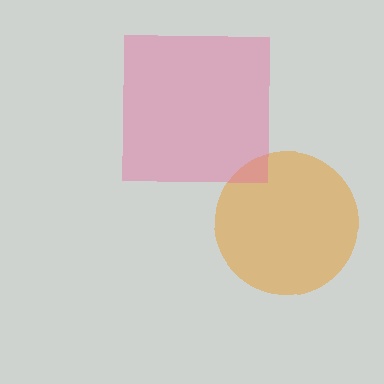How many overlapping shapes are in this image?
There are 2 overlapping shapes in the image.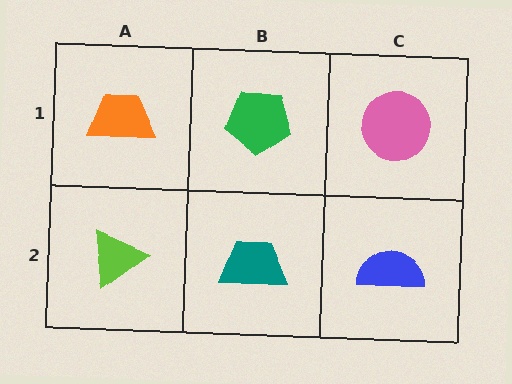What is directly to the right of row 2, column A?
A teal trapezoid.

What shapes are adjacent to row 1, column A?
A lime triangle (row 2, column A), a green pentagon (row 1, column B).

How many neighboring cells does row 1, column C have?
2.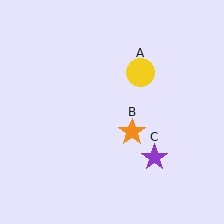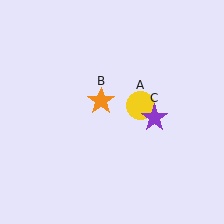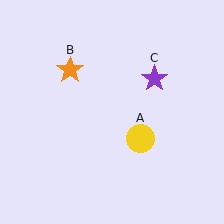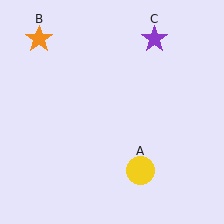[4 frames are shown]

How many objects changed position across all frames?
3 objects changed position: yellow circle (object A), orange star (object B), purple star (object C).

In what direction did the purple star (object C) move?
The purple star (object C) moved up.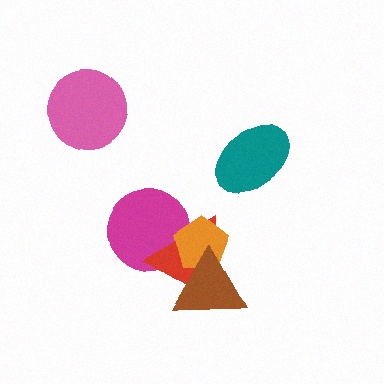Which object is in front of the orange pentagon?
The brown triangle is in front of the orange pentagon.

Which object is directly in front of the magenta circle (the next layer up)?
The red triangle is directly in front of the magenta circle.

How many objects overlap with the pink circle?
0 objects overlap with the pink circle.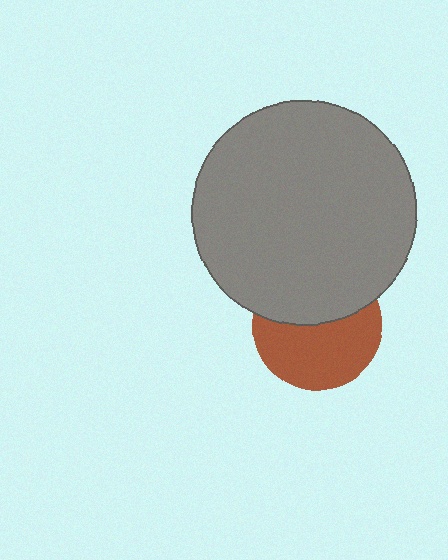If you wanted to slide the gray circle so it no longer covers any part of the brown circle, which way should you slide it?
Slide it up — that is the most direct way to separate the two shapes.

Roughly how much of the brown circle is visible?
About half of it is visible (roughly 57%).